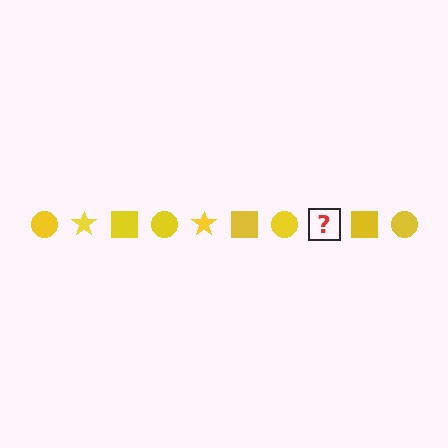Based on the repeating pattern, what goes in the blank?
The blank should be a yellow star.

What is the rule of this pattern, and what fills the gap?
The rule is that the pattern cycles through circle, star, square shapes in yellow. The gap should be filled with a yellow star.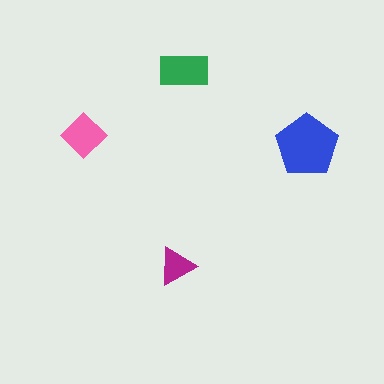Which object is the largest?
The blue pentagon.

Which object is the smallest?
The magenta triangle.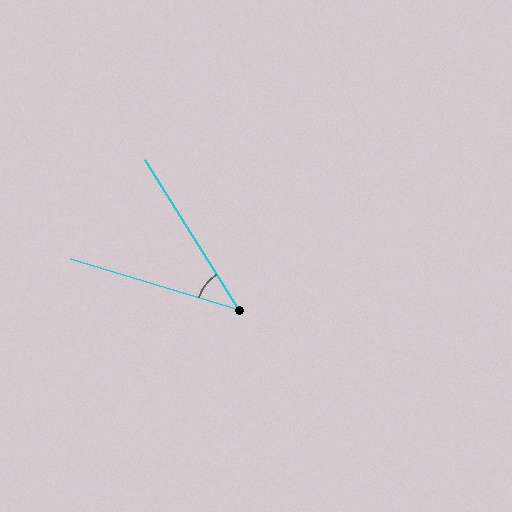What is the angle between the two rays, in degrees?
Approximately 41 degrees.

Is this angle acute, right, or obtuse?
It is acute.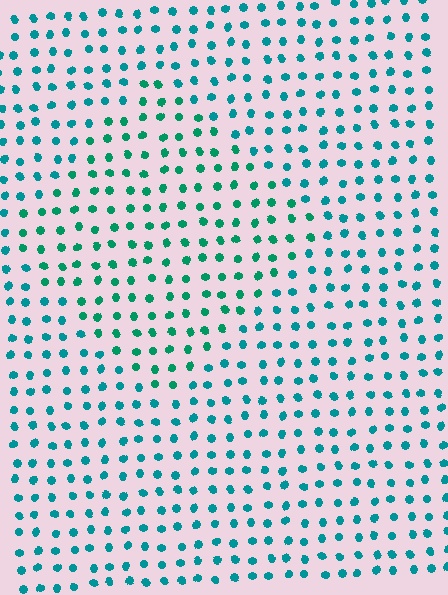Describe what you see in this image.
The image is filled with small teal elements in a uniform arrangement. A diamond-shaped region is visible where the elements are tinted to a slightly different hue, forming a subtle color boundary.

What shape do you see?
I see a diamond.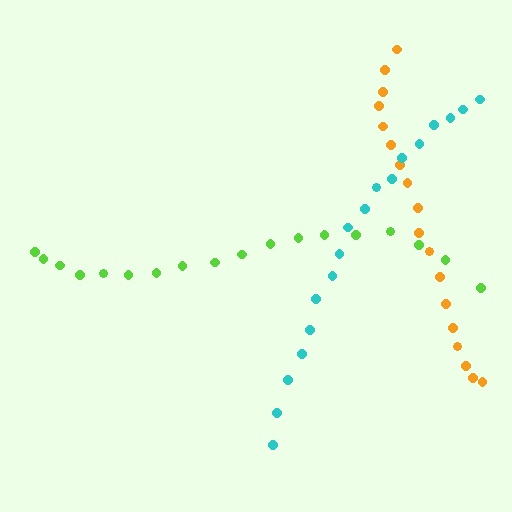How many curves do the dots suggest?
There are 3 distinct paths.